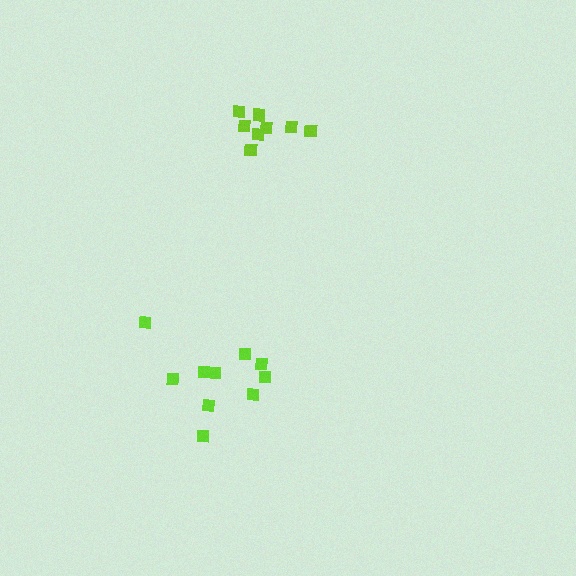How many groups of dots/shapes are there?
There are 2 groups.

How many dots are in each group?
Group 1: 10 dots, Group 2: 8 dots (18 total).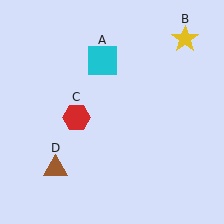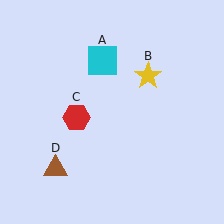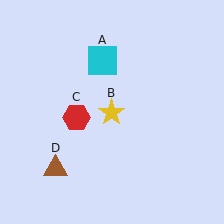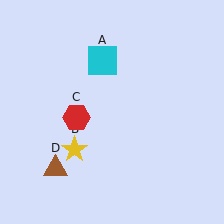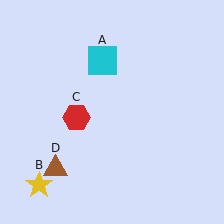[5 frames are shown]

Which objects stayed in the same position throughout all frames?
Cyan square (object A) and red hexagon (object C) and brown triangle (object D) remained stationary.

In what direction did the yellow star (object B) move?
The yellow star (object B) moved down and to the left.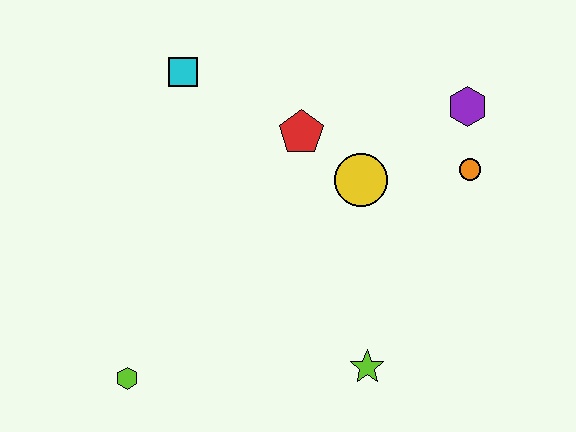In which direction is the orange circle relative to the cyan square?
The orange circle is to the right of the cyan square.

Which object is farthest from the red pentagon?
The lime hexagon is farthest from the red pentagon.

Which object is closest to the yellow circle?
The red pentagon is closest to the yellow circle.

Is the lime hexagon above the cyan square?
No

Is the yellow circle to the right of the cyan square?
Yes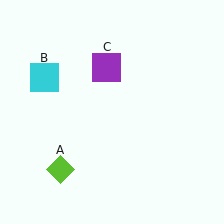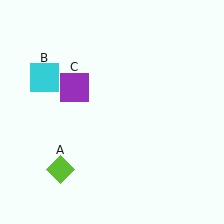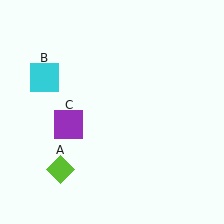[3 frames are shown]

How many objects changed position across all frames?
1 object changed position: purple square (object C).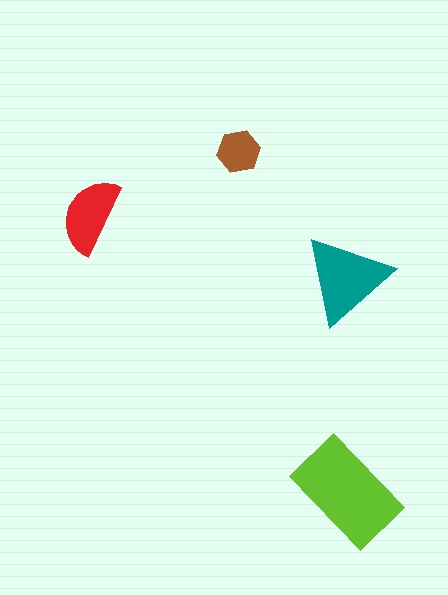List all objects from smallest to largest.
The brown hexagon, the red semicircle, the teal triangle, the lime rectangle.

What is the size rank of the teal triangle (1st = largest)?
2nd.